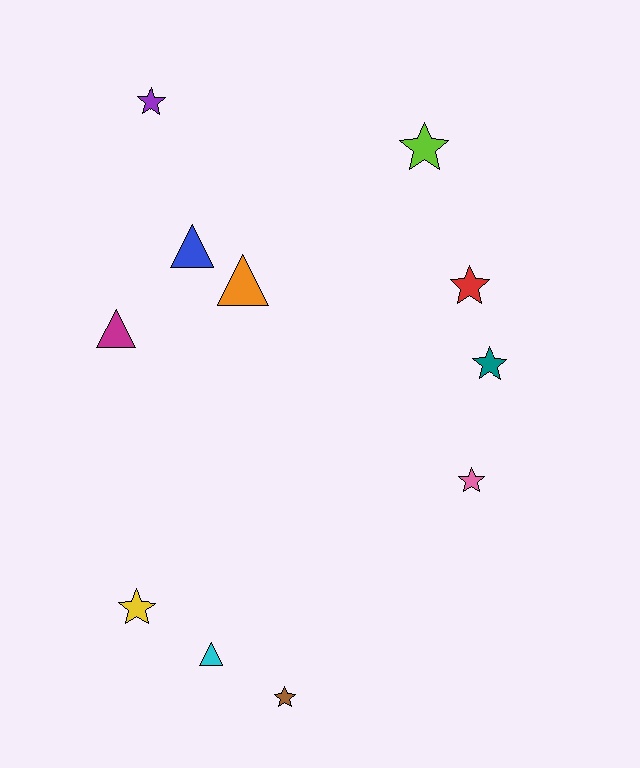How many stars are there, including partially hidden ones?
There are 7 stars.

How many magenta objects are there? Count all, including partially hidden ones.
There is 1 magenta object.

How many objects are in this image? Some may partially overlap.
There are 11 objects.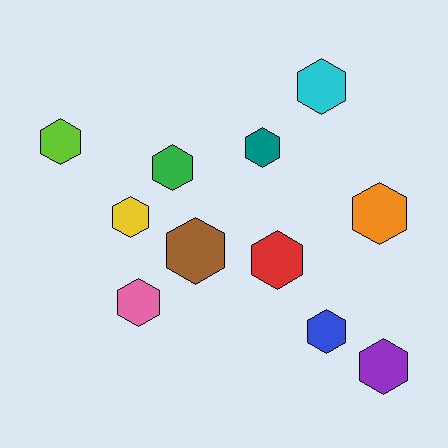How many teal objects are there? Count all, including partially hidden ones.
There is 1 teal object.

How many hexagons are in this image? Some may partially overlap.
There are 11 hexagons.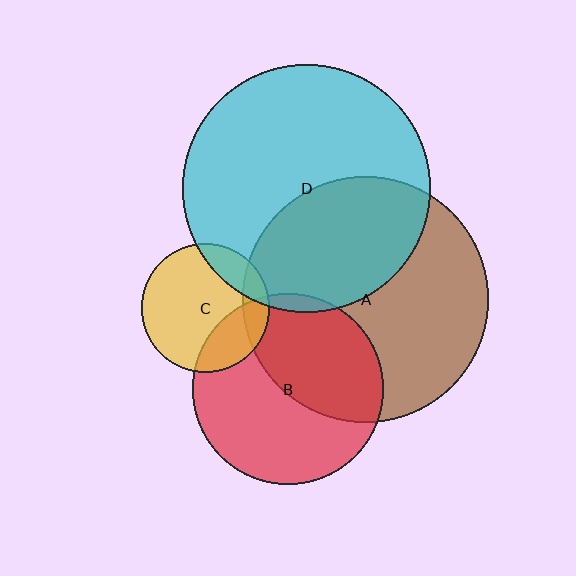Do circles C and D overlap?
Yes.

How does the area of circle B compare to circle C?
Approximately 2.2 times.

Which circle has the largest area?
Circle D (cyan).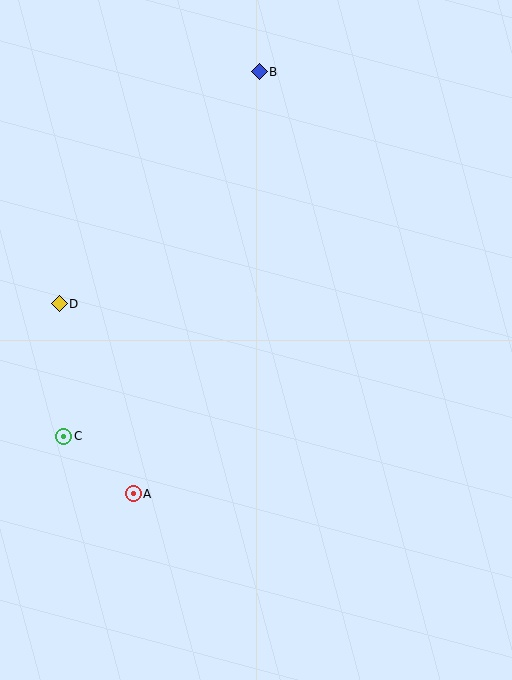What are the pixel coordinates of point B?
Point B is at (259, 72).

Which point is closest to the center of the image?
Point A at (133, 494) is closest to the center.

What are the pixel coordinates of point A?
Point A is at (133, 494).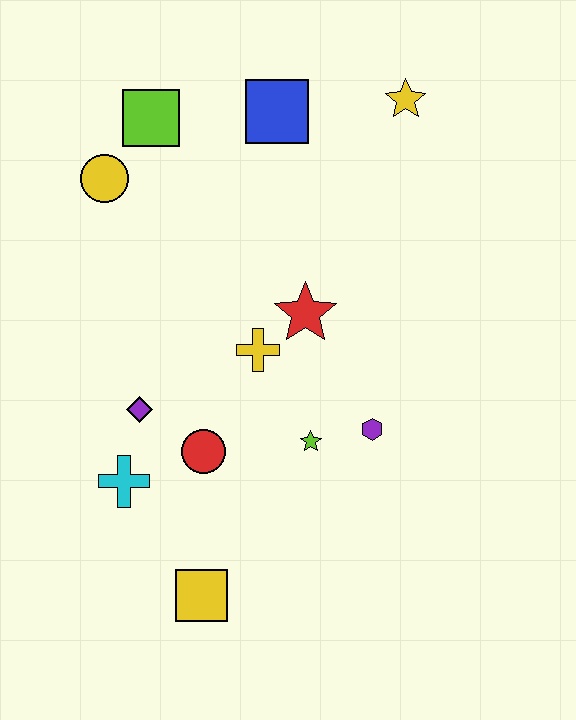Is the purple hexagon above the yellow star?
No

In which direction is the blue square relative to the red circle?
The blue square is above the red circle.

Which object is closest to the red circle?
The purple diamond is closest to the red circle.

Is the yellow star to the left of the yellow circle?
No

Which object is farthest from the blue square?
The yellow square is farthest from the blue square.